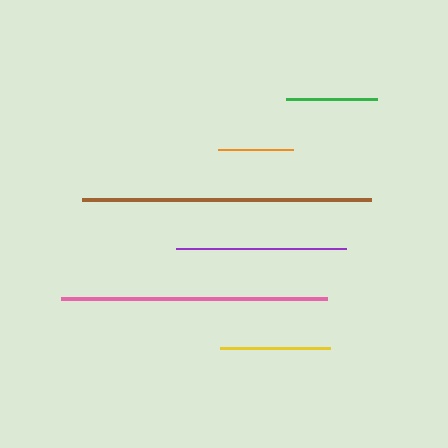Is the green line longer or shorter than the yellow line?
The yellow line is longer than the green line.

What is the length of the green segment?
The green segment is approximately 91 pixels long.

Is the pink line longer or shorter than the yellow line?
The pink line is longer than the yellow line.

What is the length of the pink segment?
The pink segment is approximately 265 pixels long.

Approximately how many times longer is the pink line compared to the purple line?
The pink line is approximately 1.6 times the length of the purple line.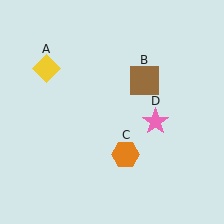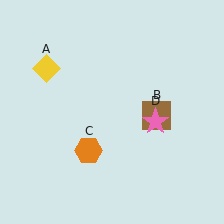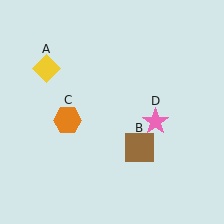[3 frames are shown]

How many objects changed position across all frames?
2 objects changed position: brown square (object B), orange hexagon (object C).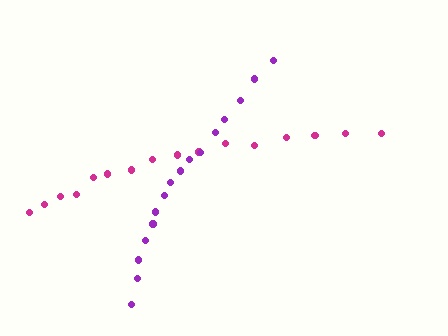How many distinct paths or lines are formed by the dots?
There are 2 distinct paths.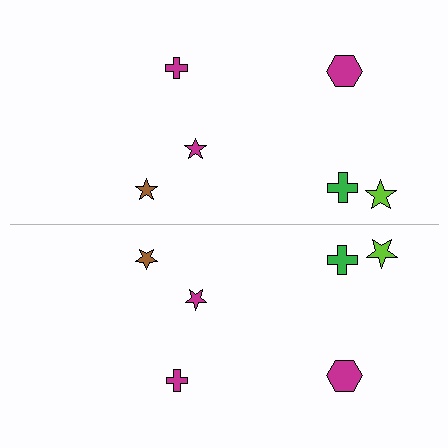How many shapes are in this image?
There are 12 shapes in this image.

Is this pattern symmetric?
Yes, this pattern has bilateral (reflection) symmetry.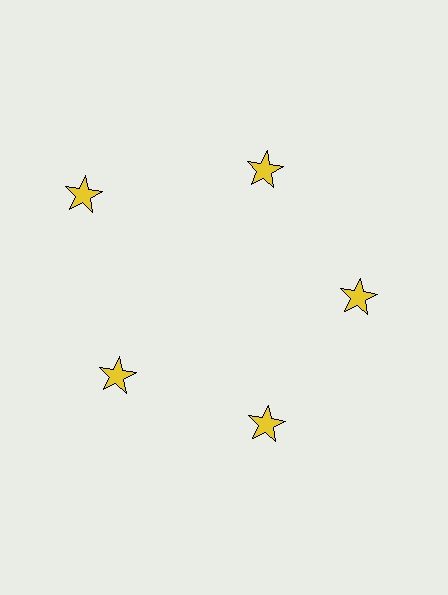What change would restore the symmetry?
The symmetry would be restored by moving it inward, back onto the ring so that all 5 stars sit at equal angles and equal distance from the center.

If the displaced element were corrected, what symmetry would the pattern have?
It would have 5-fold rotational symmetry — the pattern would map onto itself every 72 degrees.